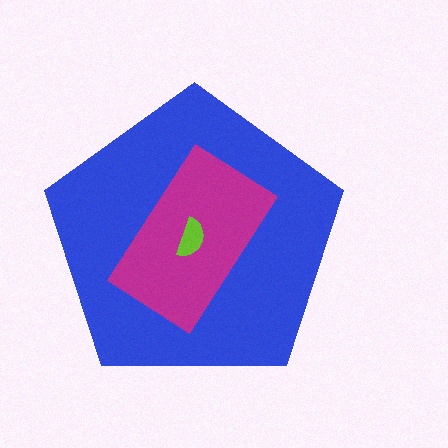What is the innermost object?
The lime semicircle.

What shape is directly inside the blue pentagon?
The magenta rectangle.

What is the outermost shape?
The blue pentagon.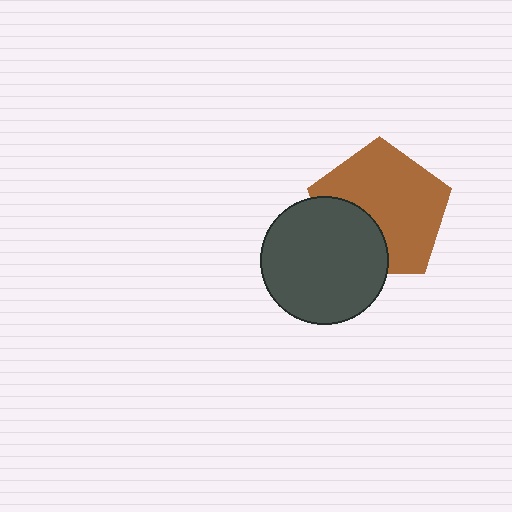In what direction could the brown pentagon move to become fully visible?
The brown pentagon could move toward the upper-right. That would shift it out from behind the dark gray circle entirely.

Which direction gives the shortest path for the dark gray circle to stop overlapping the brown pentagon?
Moving toward the lower-left gives the shortest separation.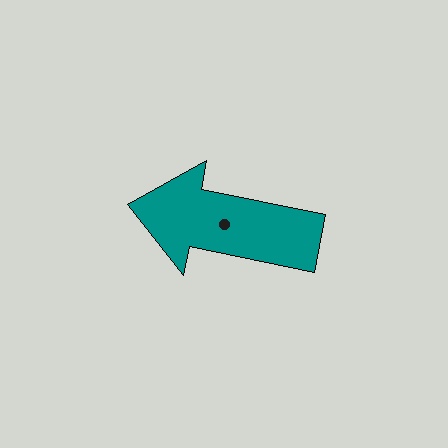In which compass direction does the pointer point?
West.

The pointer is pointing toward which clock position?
Roughly 9 o'clock.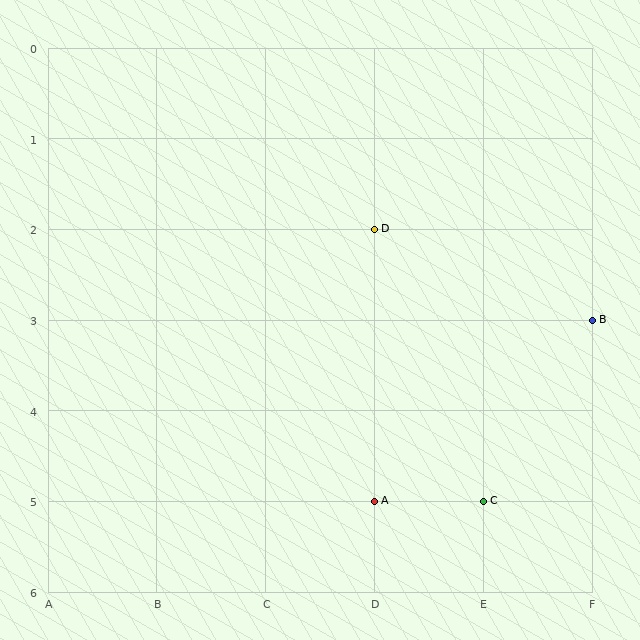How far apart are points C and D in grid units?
Points C and D are 1 column and 3 rows apart (about 3.2 grid units diagonally).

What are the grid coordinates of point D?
Point D is at grid coordinates (D, 2).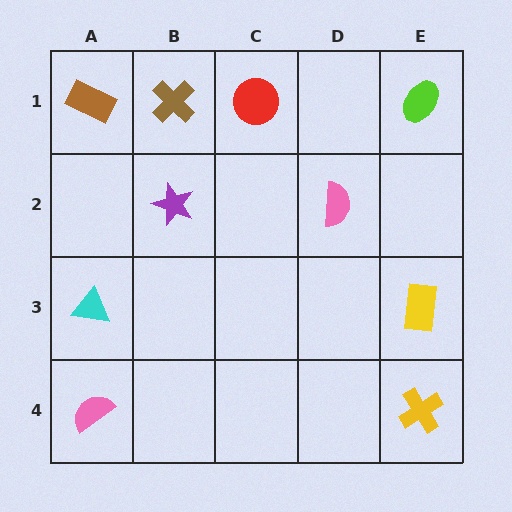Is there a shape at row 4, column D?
No, that cell is empty.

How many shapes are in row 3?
2 shapes.